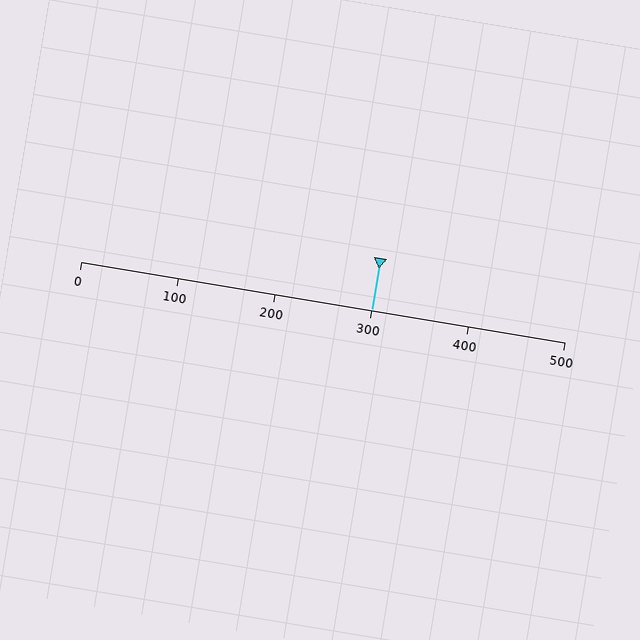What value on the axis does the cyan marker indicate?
The marker indicates approximately 300.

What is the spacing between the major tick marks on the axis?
The major ticks are spaced 100 apart.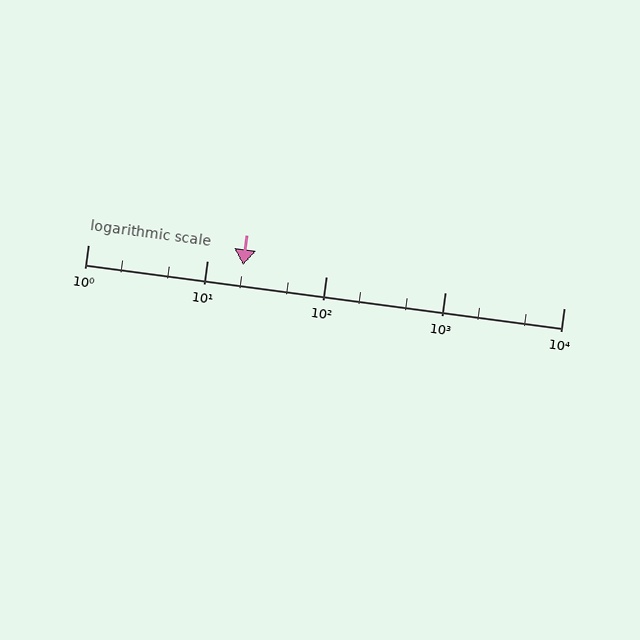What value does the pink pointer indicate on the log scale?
The pointer indicates approximately 20.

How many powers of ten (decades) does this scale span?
The scale spans 4 decades, from 1 to 10000.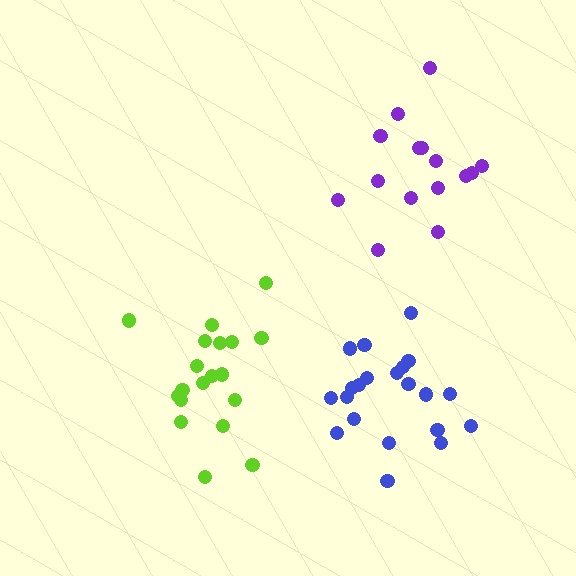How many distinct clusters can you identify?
There are 3 distinct clusters.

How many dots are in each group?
Group 1: 19 dots, Group 2: 15 dots, Group 3: 21 dots (55 total).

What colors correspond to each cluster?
The clusters are colored: lime, purple, blue.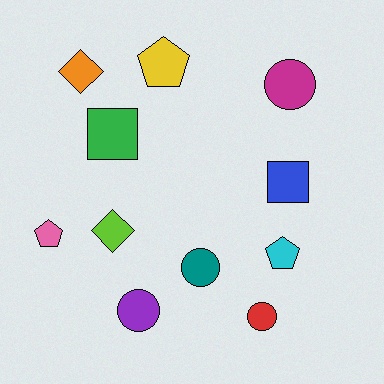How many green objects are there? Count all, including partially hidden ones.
There is 1 green object.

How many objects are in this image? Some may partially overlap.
There are 11 objects.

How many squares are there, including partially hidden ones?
There are 2 squares.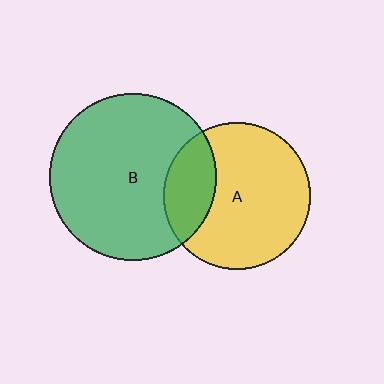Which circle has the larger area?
Circle B (green).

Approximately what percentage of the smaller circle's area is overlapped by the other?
Approximately 25%.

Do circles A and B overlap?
Yes.